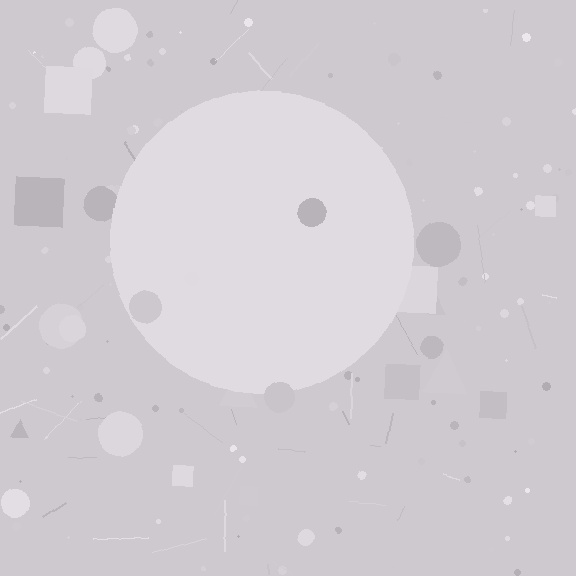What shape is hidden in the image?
A circle is hidden in the image.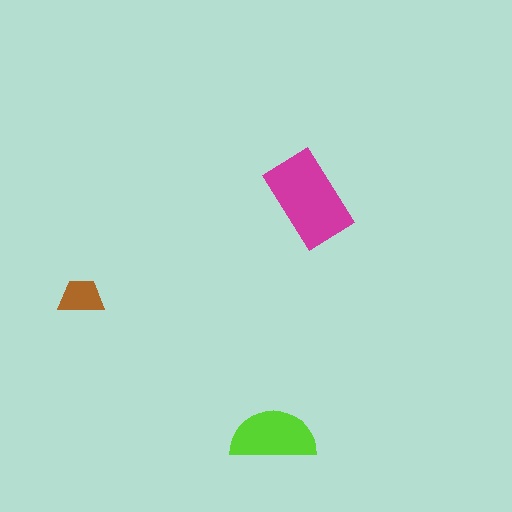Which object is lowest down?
The lime semicircle is bottommost.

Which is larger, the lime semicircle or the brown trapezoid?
The lime semicircle.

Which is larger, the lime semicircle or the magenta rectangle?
The magenta rectangle.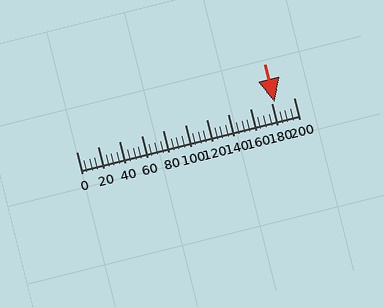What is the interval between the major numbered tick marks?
The major tick marks are spaced 20 units apart.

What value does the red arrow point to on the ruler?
The red arrow points to approximately 182.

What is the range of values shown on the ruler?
The ruler shows values from 0 to 200.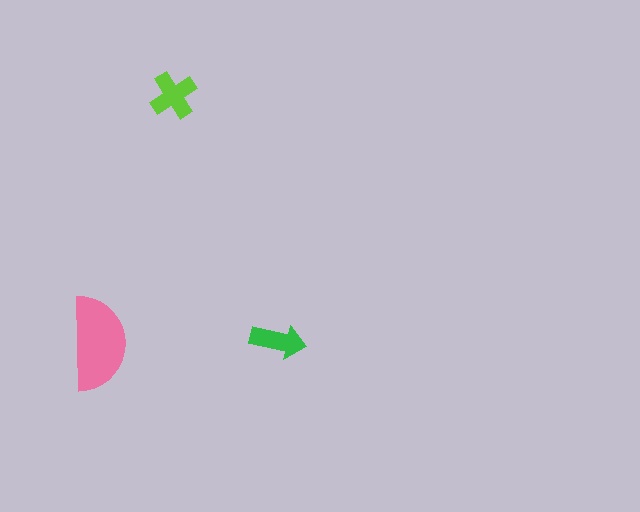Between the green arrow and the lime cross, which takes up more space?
The lime cross.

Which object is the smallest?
The green arrow.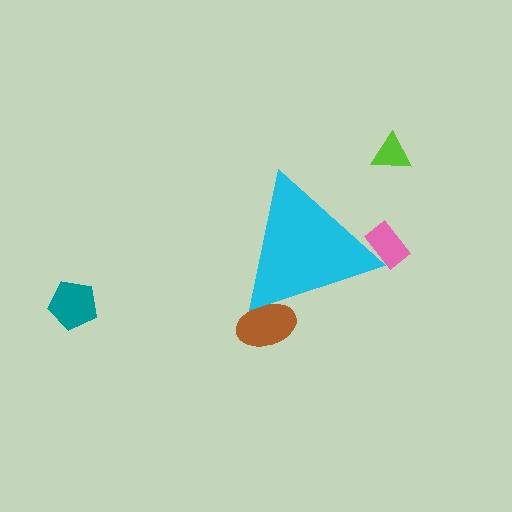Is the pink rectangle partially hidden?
Yes, the pink rectangle is partially hidden behind the cyan triangle.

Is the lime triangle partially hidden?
No, the lime triangle is fully visible.